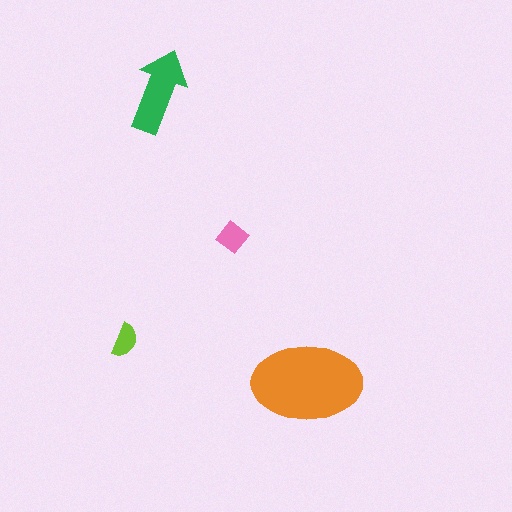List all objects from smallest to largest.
The lime semicircle, the pink diamond, the green arrow, the orange ellipse.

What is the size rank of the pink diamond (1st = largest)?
3rd.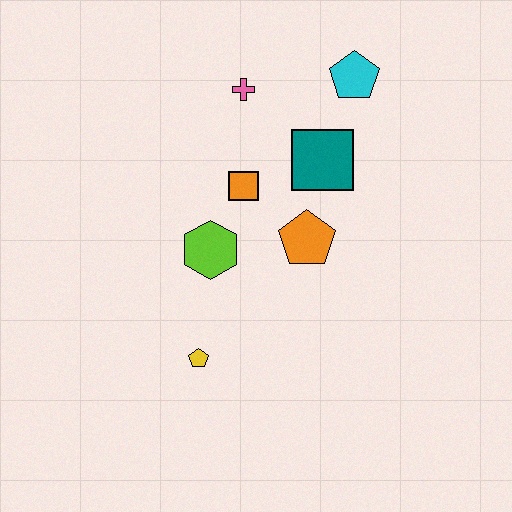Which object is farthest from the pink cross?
The yellow pentagon is farthest from the pink cross.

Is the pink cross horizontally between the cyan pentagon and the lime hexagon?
Yes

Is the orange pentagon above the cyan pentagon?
No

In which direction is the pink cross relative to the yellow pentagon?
The pink cross is above the yellow pentagon.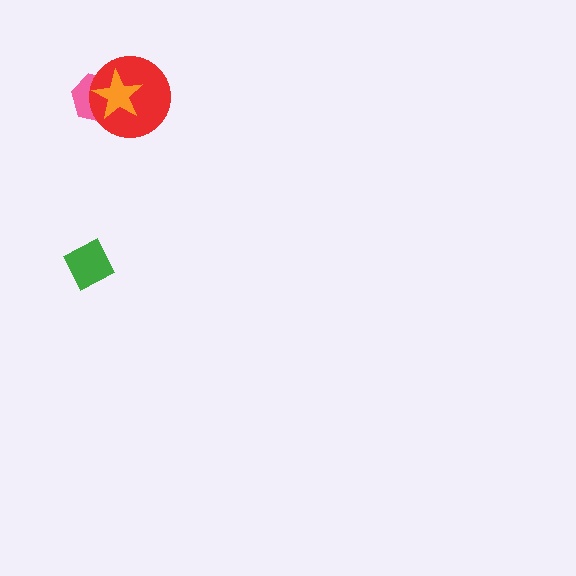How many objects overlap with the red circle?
2 objects overlap with the red circle.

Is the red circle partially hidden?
Yes, it is partially covered by another shape.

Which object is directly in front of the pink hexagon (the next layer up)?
The red circle is directly in front of the pink hexagon.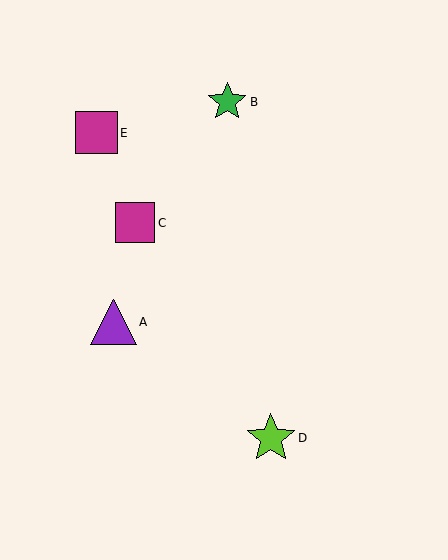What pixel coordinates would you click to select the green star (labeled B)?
Click at (227, 102) to select the green star B.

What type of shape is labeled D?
Shape D is a lime star.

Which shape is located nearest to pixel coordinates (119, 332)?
The purple triangle (labeled A) at (114, 322) is nearest to that location.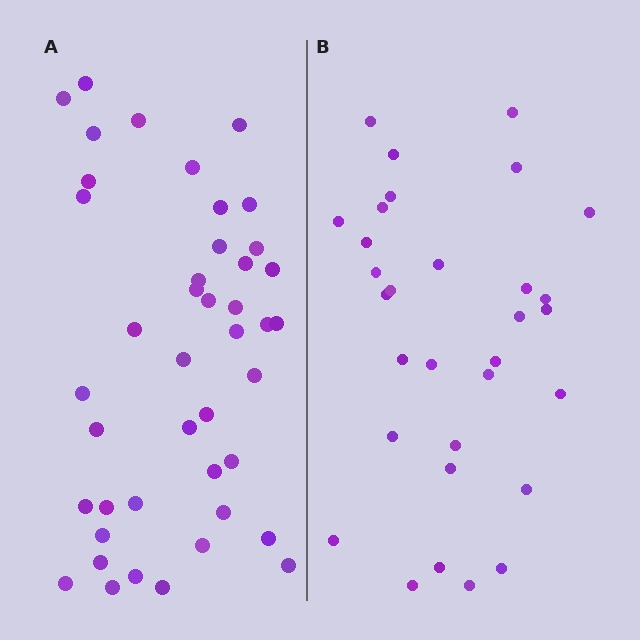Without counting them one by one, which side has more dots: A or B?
Region A (the left region) has more dots.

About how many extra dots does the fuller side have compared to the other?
Region A has roughly 12 or so more dots than region B.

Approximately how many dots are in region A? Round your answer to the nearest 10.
About 40 dots. (The exact count is 43, which rounds to 40.)